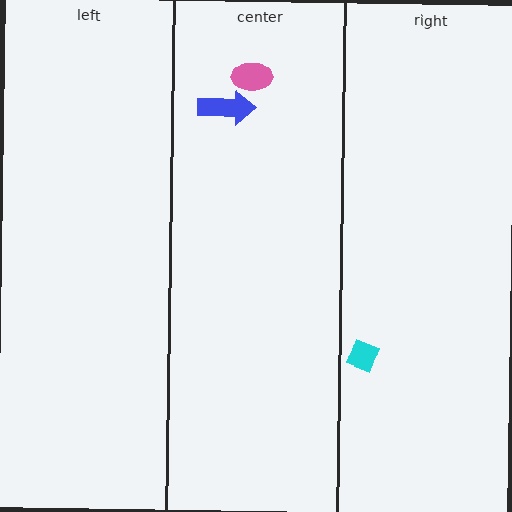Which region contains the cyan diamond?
The right region.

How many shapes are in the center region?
2.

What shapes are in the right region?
The cyan diamond.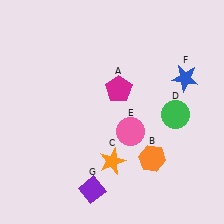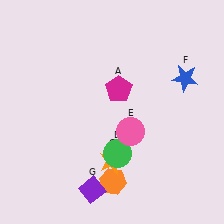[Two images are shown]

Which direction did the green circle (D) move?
The green circle (D) moved left.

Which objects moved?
The objects that moved are: the orange hexagon (B), the green circle (D).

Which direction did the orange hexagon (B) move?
The orange hexagon (B) moved left.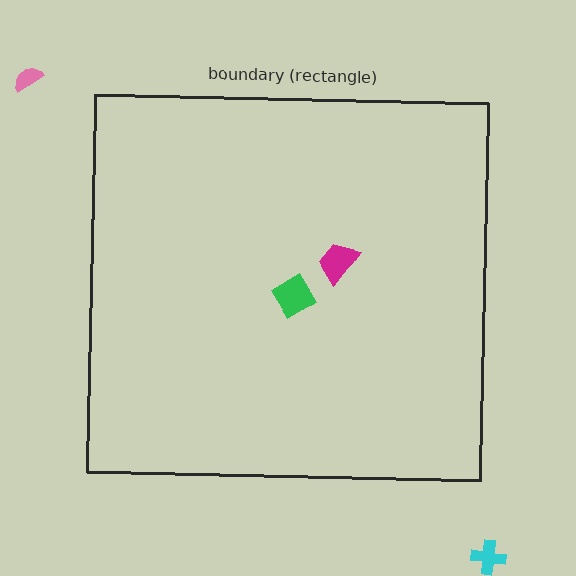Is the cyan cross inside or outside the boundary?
Outside.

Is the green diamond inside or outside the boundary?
Inside.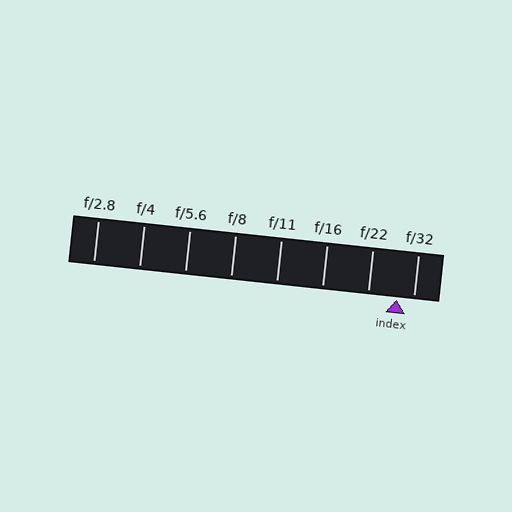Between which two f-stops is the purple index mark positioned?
The index mark is between f/22 and f/32.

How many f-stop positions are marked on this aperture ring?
There are 8 f-stop positions marked.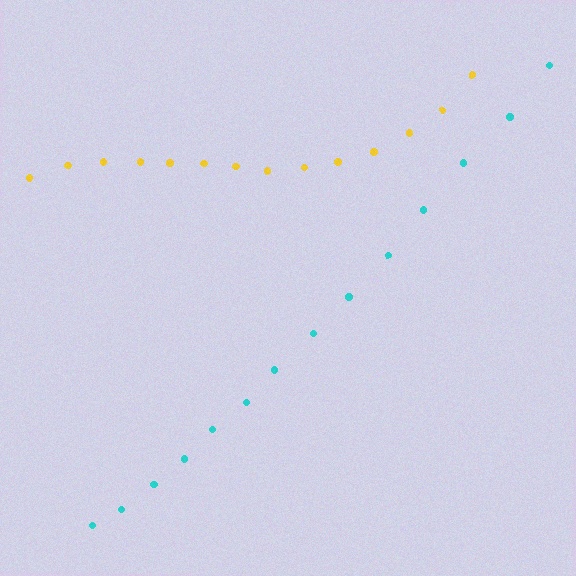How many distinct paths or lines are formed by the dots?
There are 2 distinct paths.